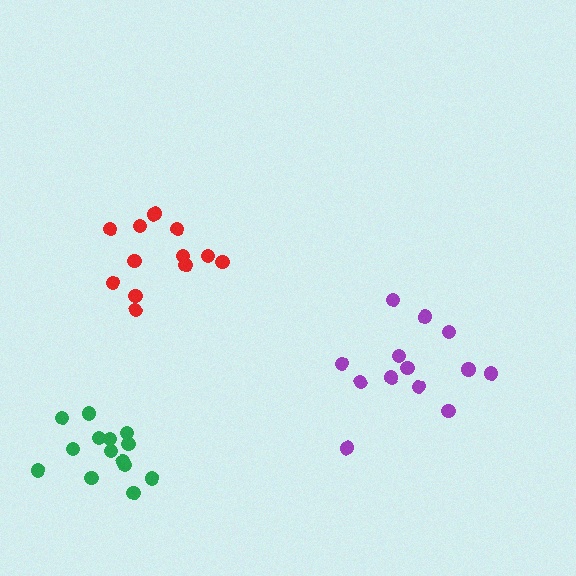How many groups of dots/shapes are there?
There are 3 groups.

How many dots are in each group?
Group 1: 13 dots, Group 2: 14 dots, Group 3: 12 dots (39 total).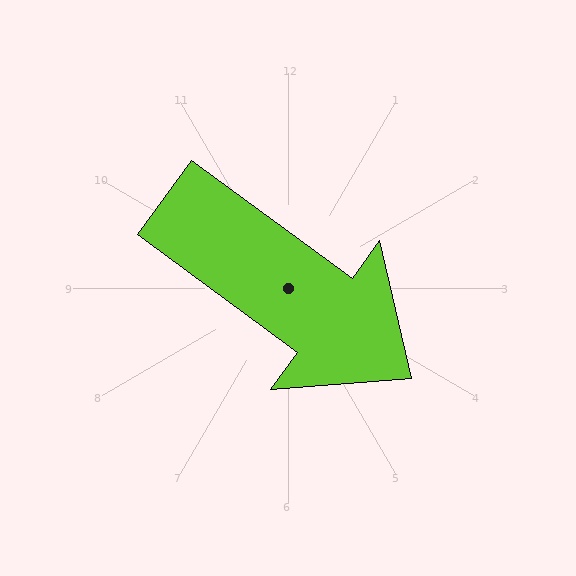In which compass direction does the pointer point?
Southeast.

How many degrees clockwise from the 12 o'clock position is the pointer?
Approximately 126 degrees.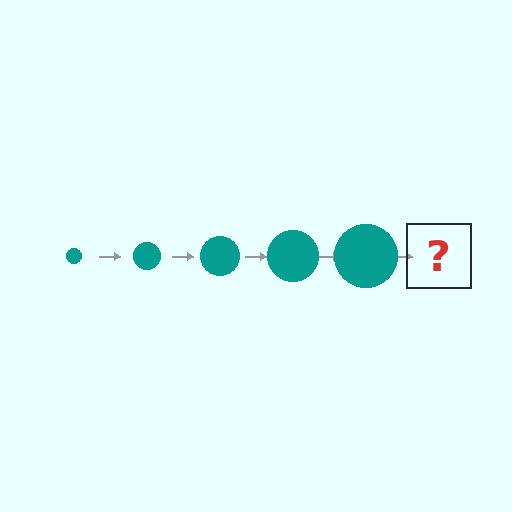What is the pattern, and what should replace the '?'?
The pattern is that the circle gets progressively larger each step. The '?' should be a teal circle, larger than the previous one.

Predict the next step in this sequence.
The next step is a teal circle, larger than the previous one.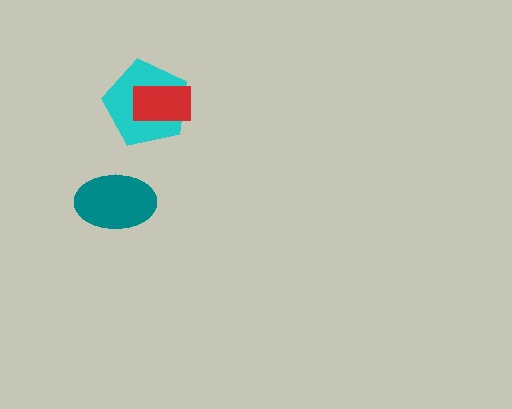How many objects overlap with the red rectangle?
1 object overlaps with the red rectangle.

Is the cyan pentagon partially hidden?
Yes, it is partially covered by another shape.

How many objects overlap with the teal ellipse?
0 objects overlap with the teal ellipse.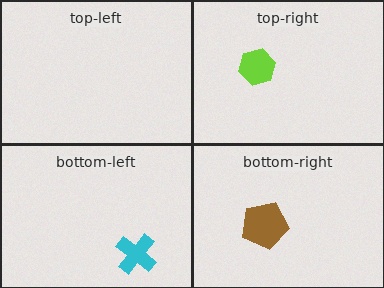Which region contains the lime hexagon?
The top-right region.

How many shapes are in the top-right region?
1.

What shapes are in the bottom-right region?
The brown pentagon.